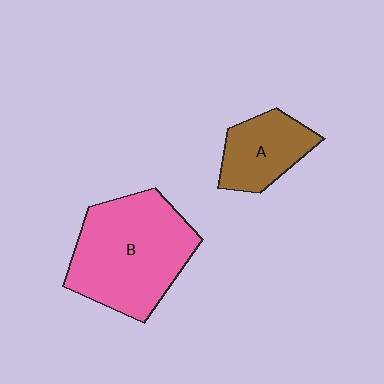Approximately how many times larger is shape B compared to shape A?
Approximately 2.1 times.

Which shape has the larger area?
Shape B (pink).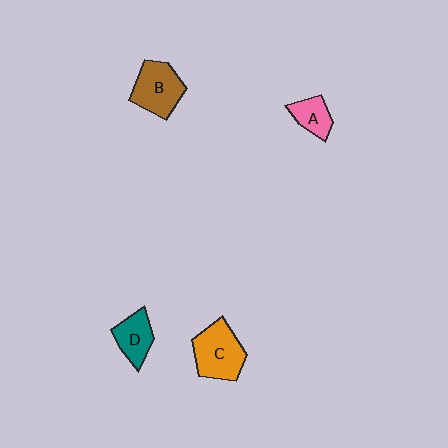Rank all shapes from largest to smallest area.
From largest to smallest: C (orange), B (brown), D (teal), A (pink).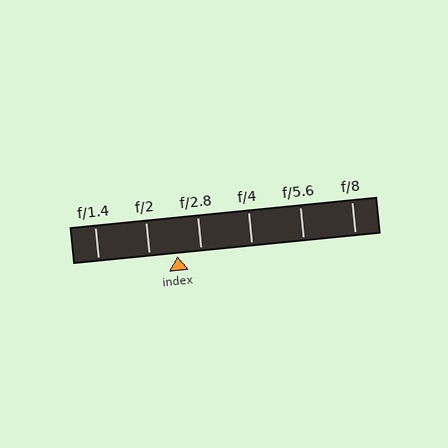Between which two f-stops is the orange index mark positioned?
The index mark is between f/2 and f/2.8.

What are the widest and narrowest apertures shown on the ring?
The widest aperture shown is f/1.4 and the narrowest is f/8.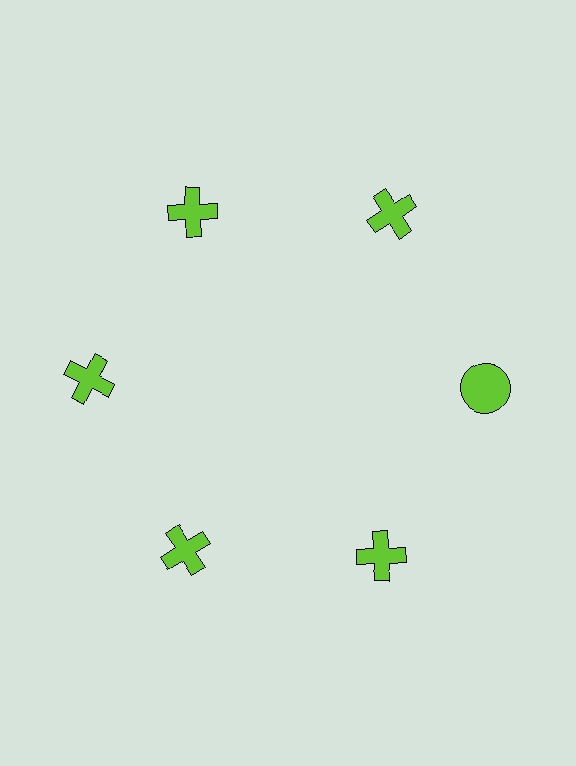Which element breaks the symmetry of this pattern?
The lime circle at roughly the 3 o'clock position breaks the symmetry. All other shapes are lime crosses.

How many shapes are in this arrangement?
There are 6 shapes arranged in a ring pattern.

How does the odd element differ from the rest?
It has a different shape: circle instead of cross.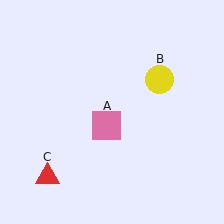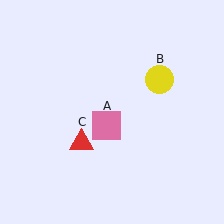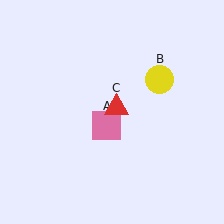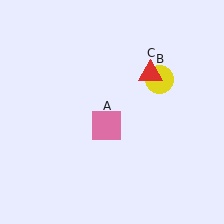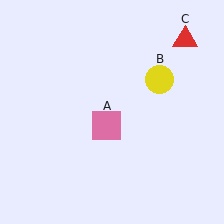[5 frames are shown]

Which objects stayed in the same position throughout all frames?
Pink square (object A) and yellow circle (object B) remained stationary.